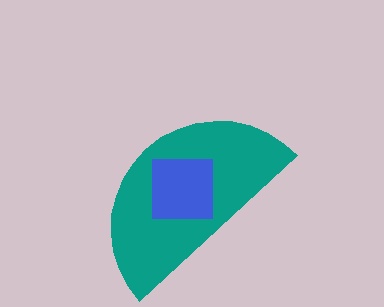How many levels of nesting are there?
2.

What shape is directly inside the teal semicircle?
The blue square.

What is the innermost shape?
The blue square.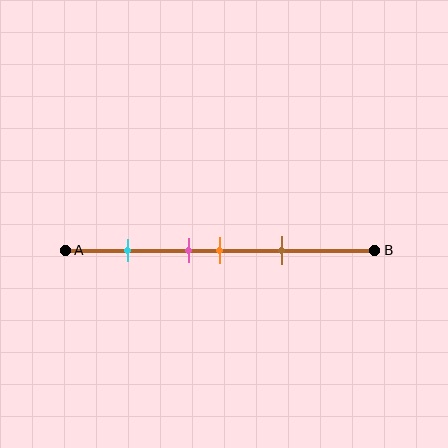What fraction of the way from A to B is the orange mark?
The orange mark is approximately 50% (0.5) of the way from A to B.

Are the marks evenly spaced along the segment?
No, the marks are not evenly spaced.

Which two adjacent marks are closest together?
The pink and orange marks are the closest adjacent pair.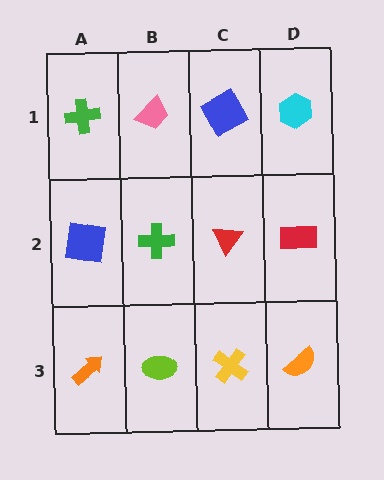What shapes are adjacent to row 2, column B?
A pink trapezoid (row 1, column B), a lime ellipse (row 3, column B), a blue square (row 2, column A), a red triangle (row 2, column C).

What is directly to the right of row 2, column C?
A red rectangle.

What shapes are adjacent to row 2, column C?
A blue square (row 1, column C), a yellow cross (row 3, column C), a green cross (row 2, column B), a red rectangle (row 2, column D).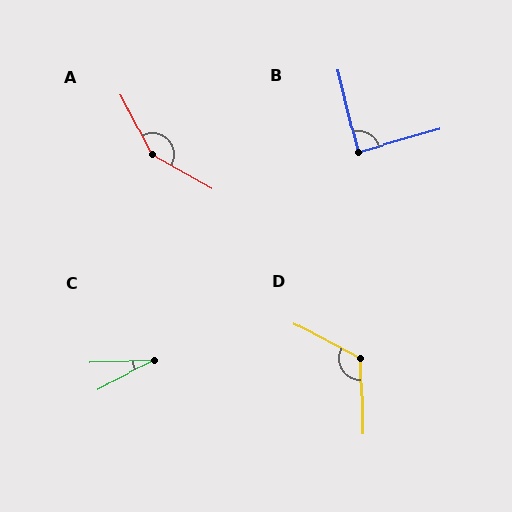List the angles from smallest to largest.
C (25°), B (88°), D (120°), A (147°).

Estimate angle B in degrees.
Approximately 88 degrees.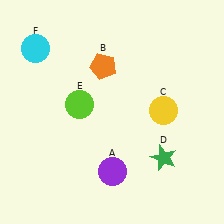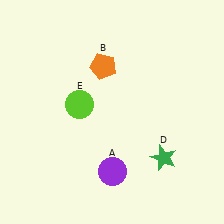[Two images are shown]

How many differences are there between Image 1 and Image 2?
There are 2 differences between the two images.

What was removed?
The yellow circle (C), the cyan circle (F) were removed in Image 2.